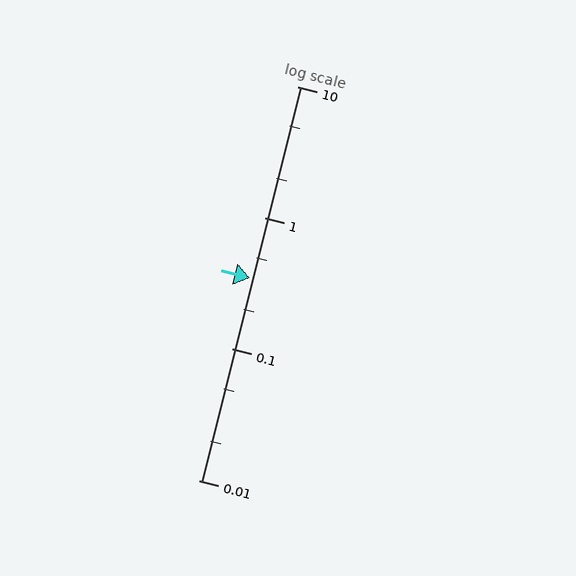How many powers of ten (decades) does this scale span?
The scale spans 3 decades, from 0.01 to 10.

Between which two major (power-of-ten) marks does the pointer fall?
The pointer is between 0.1 and 1.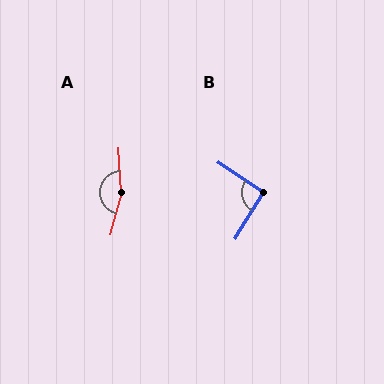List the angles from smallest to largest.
B (93°), A (161°).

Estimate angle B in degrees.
Approximately 93 degrees.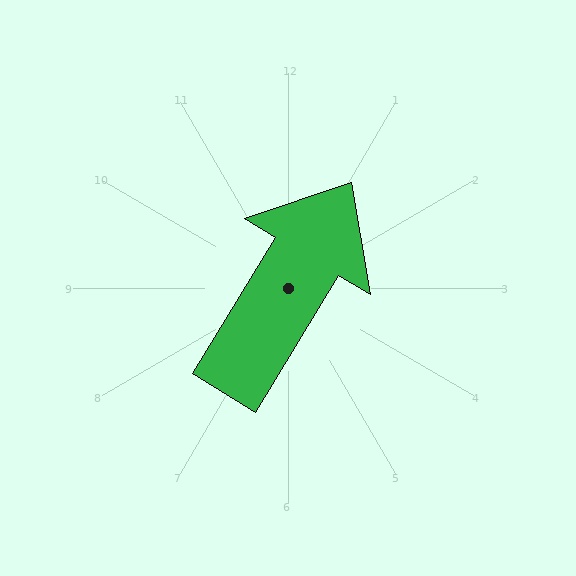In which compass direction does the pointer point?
Northeast.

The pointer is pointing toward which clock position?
Roughly 1 o'clock.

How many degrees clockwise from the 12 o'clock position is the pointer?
Approximately 31 degrees.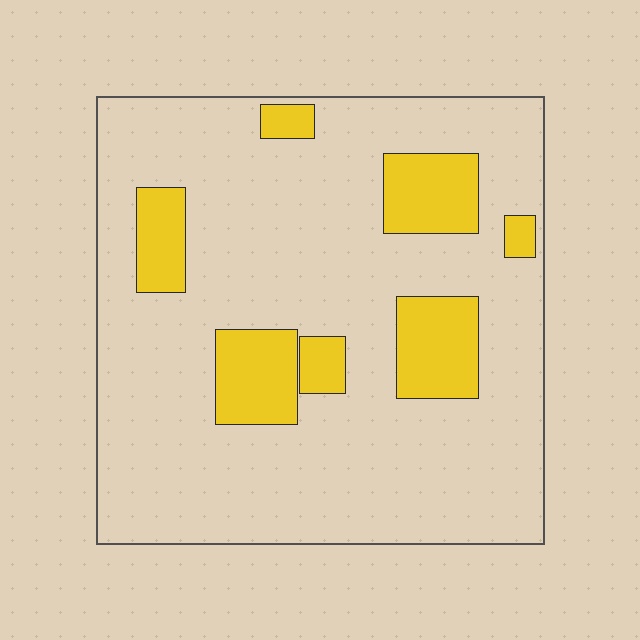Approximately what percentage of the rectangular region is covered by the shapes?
Approximately 20%.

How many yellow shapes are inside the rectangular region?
7.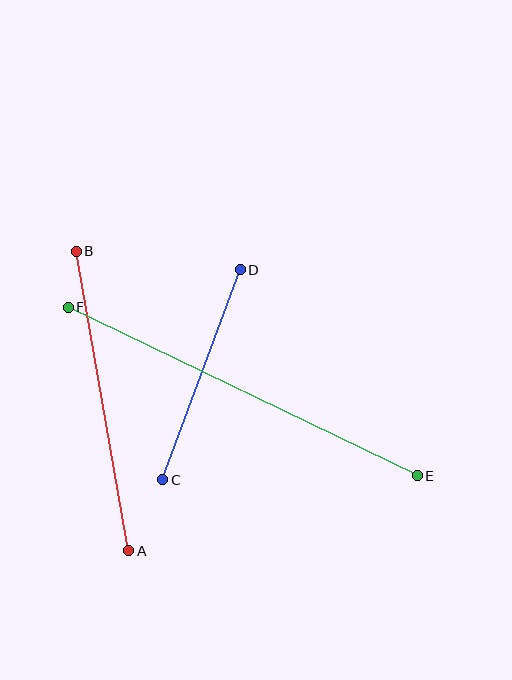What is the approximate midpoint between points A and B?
The midpoint is at approximately (102, 401) pixels.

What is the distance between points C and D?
The distance is approximately 224 pixels.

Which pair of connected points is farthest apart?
Points E and F are farthest apart.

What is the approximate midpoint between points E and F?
The midpoint is at approximately (243, 392) pixels.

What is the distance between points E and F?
The distance is approximately 388 pixels.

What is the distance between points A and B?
The distance is approximately 304 pixels.